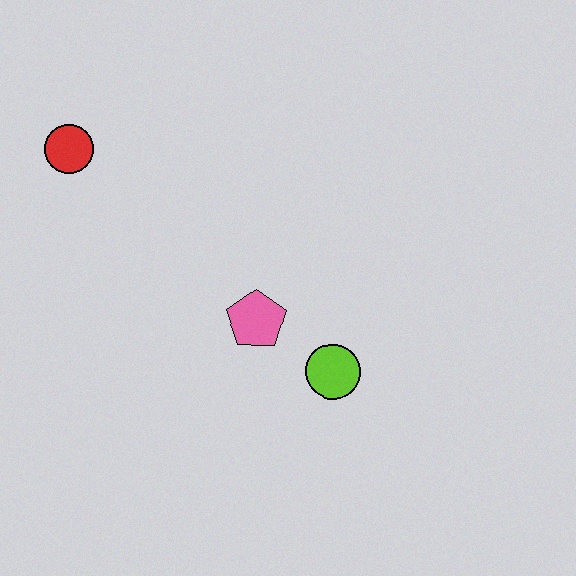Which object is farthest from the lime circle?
The red circle is farthest from the lime circle.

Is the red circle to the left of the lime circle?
Yes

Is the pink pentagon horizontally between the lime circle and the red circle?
Yes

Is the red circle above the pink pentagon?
Yes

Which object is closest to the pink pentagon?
The lime circle is closest to the pink pentagon.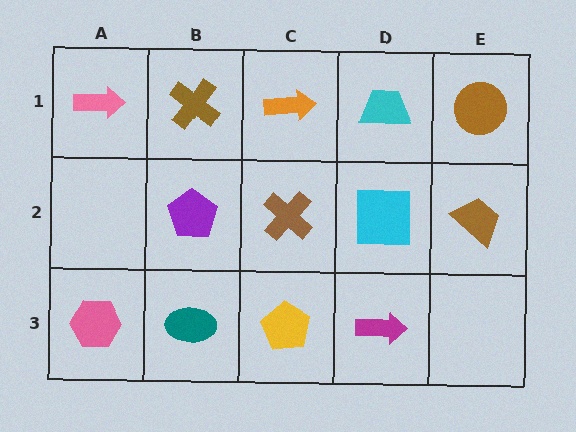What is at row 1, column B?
A brown cross.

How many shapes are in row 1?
5 shapes.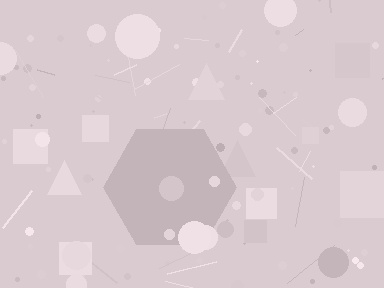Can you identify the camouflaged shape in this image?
The camouflaged shape is a hexagon.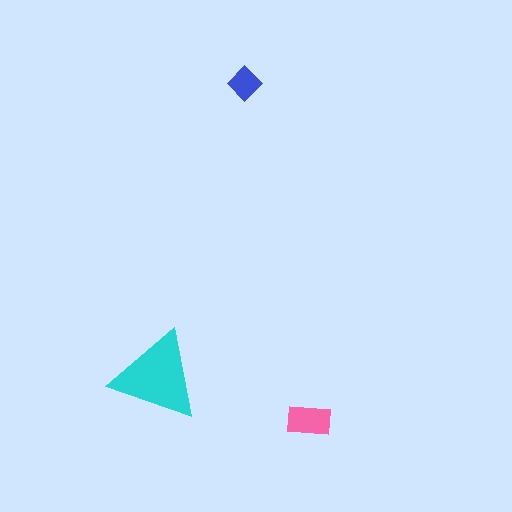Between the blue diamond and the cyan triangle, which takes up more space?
The cyan triangle.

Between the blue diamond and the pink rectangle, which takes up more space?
The pink rectangle.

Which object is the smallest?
The blue diamond.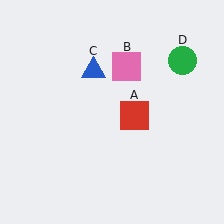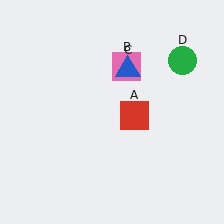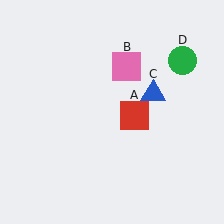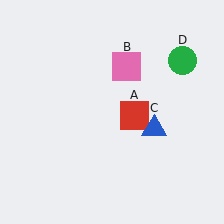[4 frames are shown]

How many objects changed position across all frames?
1 object changed position: blue triangle (object C).